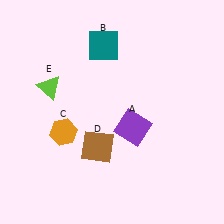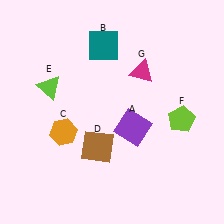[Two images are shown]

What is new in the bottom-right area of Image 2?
A lime pentagon (F) was added in the bottom-right area of Image 2.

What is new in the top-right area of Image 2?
A magenta triangle (G) was added in the top-right area of Image 2.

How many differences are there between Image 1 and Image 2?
There are 2 differences between the two images.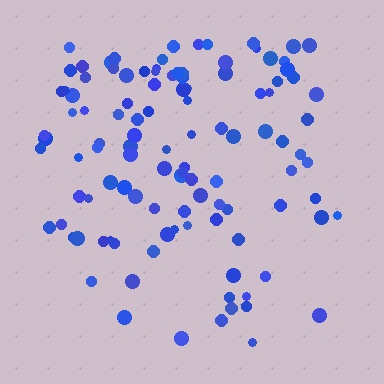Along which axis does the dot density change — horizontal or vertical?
Vertical.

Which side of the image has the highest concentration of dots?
The top.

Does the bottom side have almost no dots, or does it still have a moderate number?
Still a moderate number, just noticeably fewer than the top.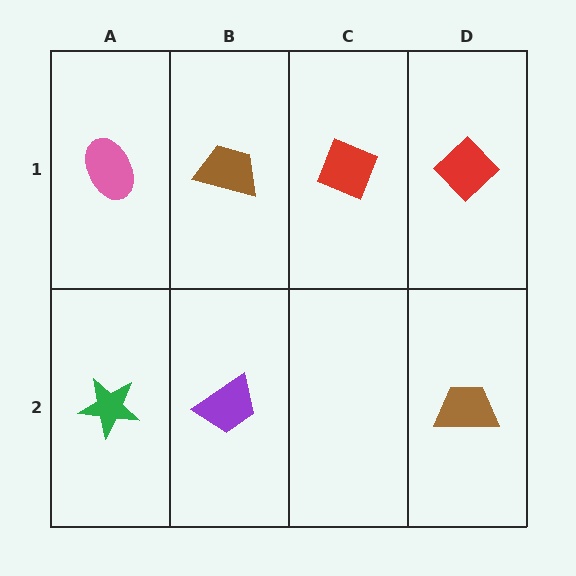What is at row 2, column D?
A brown trapezoid.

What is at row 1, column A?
A pink ellipse.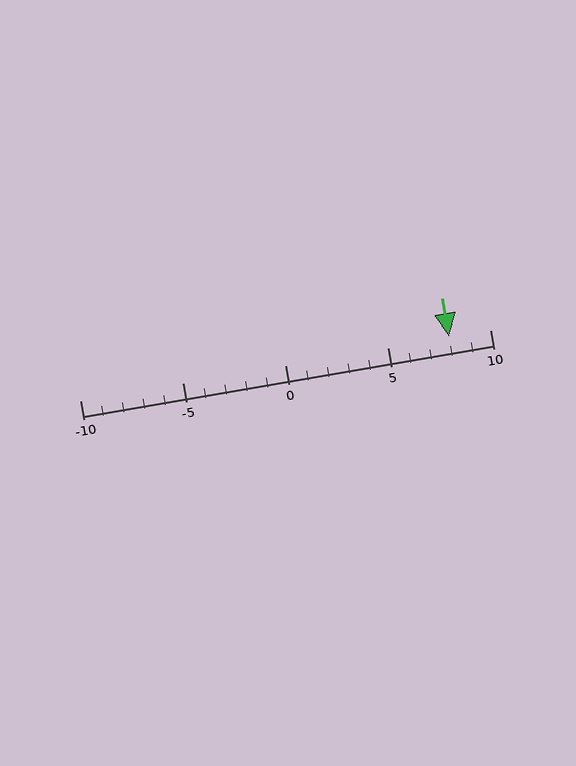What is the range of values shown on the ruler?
The ruler shows values from -10 to 10.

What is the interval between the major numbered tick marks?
The major tick marks are spaced 5 units apart.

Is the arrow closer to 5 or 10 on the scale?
The arrow is closer to 10.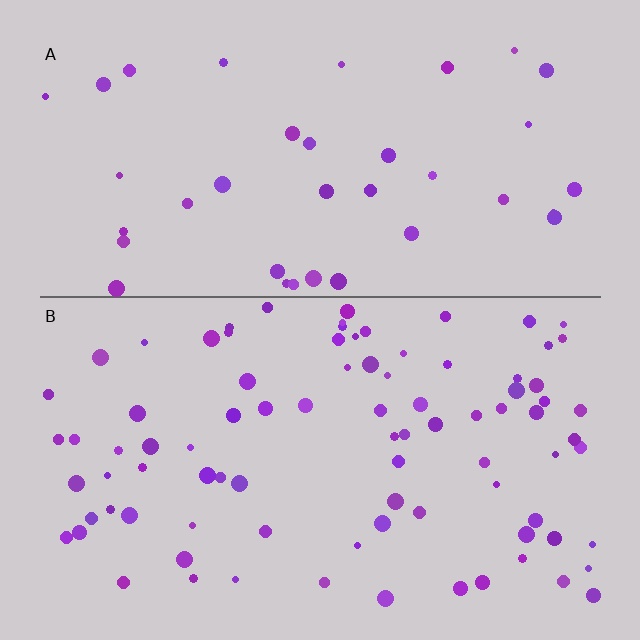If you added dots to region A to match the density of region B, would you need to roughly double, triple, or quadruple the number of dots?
Approximately double.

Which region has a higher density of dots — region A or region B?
B (the bottom).